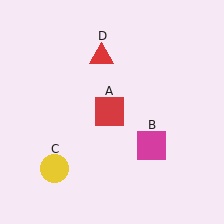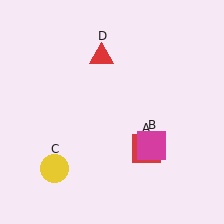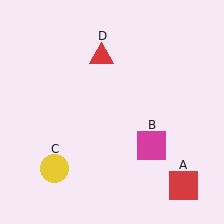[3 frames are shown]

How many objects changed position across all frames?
1 object changed position: red square (object A).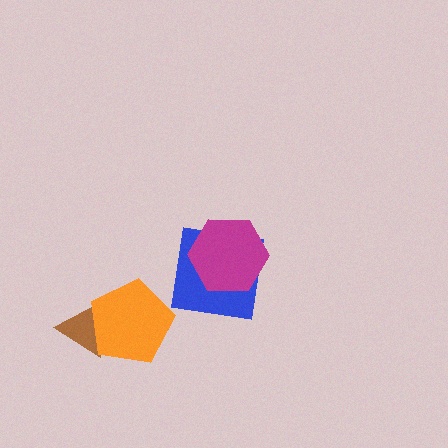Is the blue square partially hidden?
Yes, it is partially covered by another shape.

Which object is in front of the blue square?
The magenta hexagon is in front of the blue square.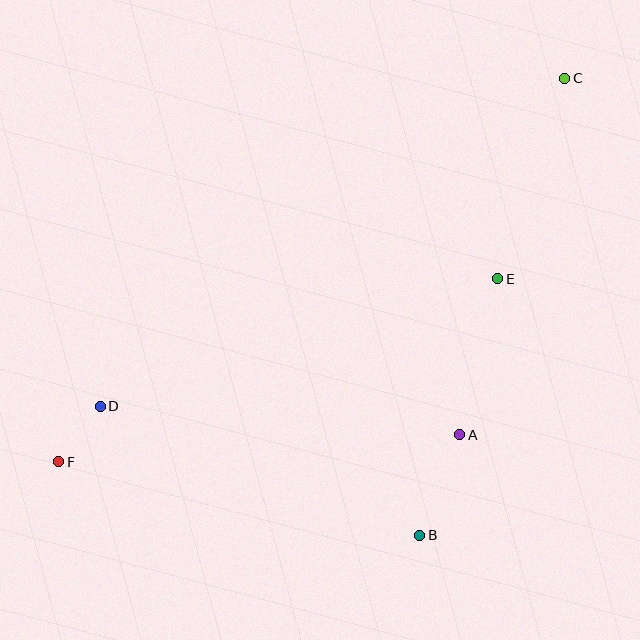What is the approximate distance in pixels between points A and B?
The distance between A and B is approximately 108 pixels.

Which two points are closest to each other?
Points D and F are closest to each other.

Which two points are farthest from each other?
Points C and F are farthest from each other.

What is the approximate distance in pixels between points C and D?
The distance between C and D is approximately 569 pixels.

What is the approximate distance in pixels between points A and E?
The distance between A and E is approximately 161 pixels.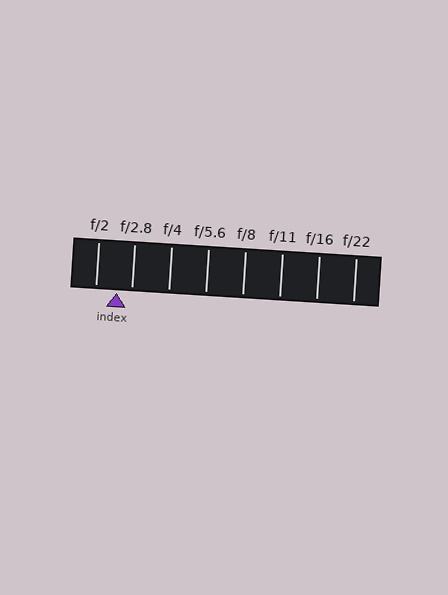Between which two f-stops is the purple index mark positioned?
The index mark is between f/2 and f/2.8.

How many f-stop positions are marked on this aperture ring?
There are 8 f-stop positions marked.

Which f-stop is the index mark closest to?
The index mark is closest to f/2.8.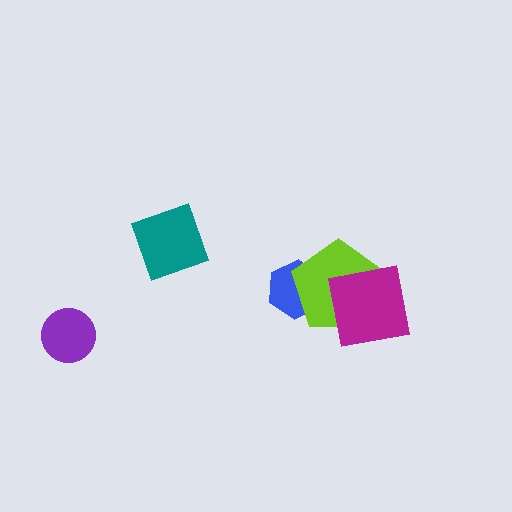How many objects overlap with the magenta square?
1 object overlaps with the magenta square.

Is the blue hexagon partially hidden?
Yes, it is partially covered by another shape.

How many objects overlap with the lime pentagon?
2 objects overlap with the lime pentagon.